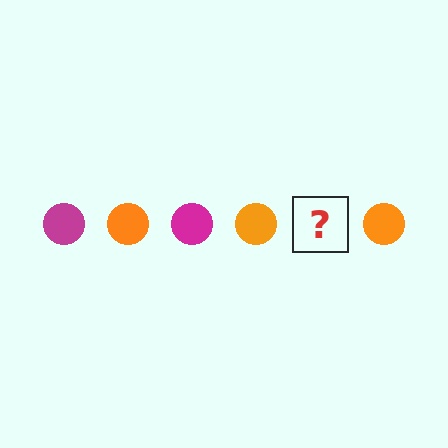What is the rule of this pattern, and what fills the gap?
The rule is that the pattern cycles through magenta, orange circles. The gap should be filled with a magenta circle.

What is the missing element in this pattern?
The missing element is a magenta circle.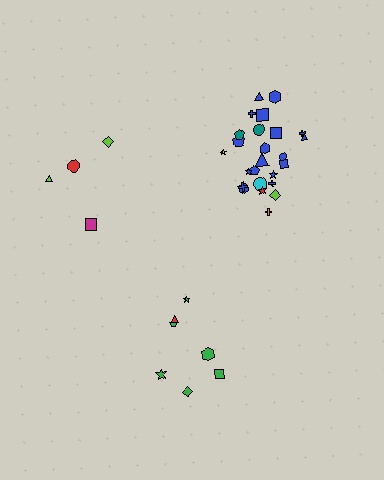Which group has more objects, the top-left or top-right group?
The top-right group.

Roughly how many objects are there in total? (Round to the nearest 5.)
Roughly 35 objects in total.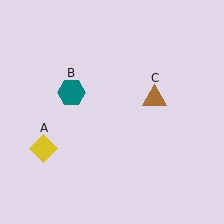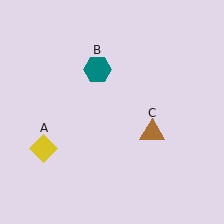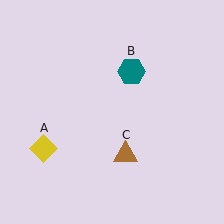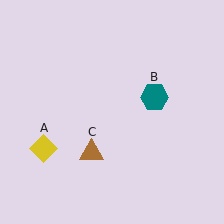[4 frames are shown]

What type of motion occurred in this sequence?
The teal hexagon (object B), brown triangle (object C) rotated clockwise around the center of the scene.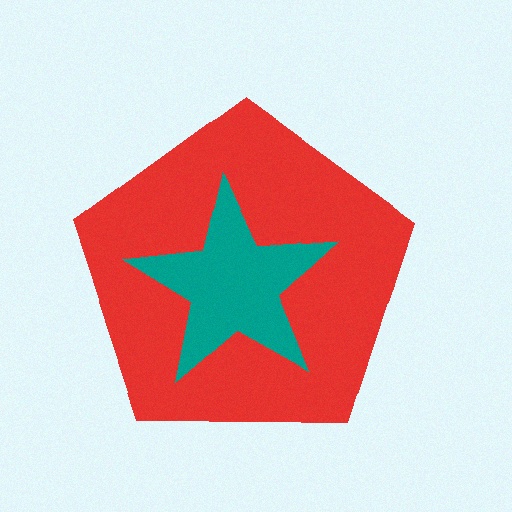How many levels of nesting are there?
2.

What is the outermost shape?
The red pentagon.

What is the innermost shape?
The teal star.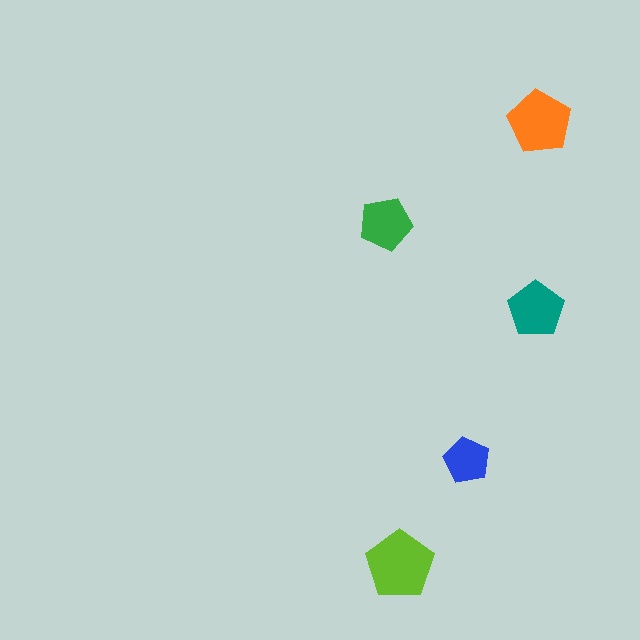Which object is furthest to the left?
The green pentagon is leftmost.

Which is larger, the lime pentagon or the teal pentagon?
The lime one.